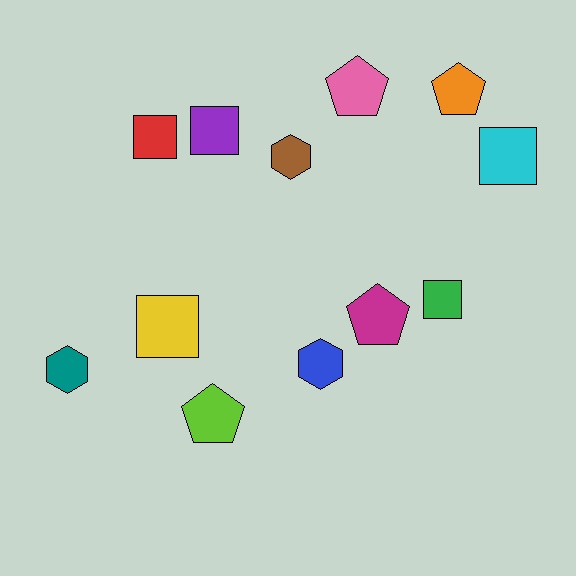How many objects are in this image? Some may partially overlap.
There are 12 objects.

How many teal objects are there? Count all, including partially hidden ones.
There is 1 teal object.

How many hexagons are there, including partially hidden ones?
There are 3 hexagons.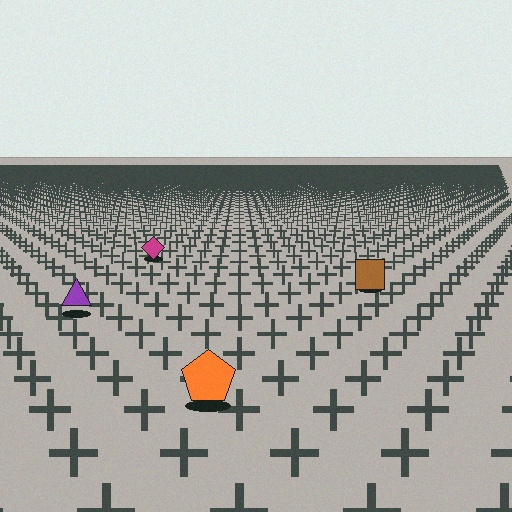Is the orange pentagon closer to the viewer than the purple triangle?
Yes. The orange pentagon is closer — you can tell from the texture gradient: the ground texture is coarser near it.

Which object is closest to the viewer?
The orange pentagon is closest. The texture marks near it are larger and more spread out.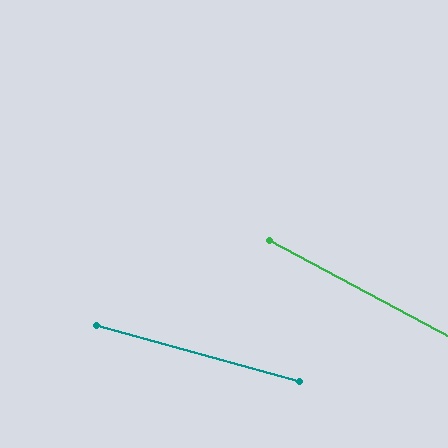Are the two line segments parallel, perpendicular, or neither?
Neither parallel nor perpendicular — they differ by about 13°.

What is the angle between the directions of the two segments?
Approximately 13 degrees.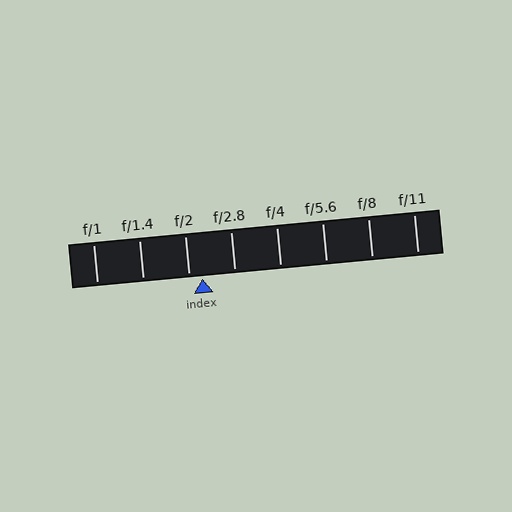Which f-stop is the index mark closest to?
The index mark is closest to f/2.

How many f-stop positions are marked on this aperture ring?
There are 8 f-stop positions marked.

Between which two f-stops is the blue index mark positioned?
The index mark is between f/2 and f/2.8.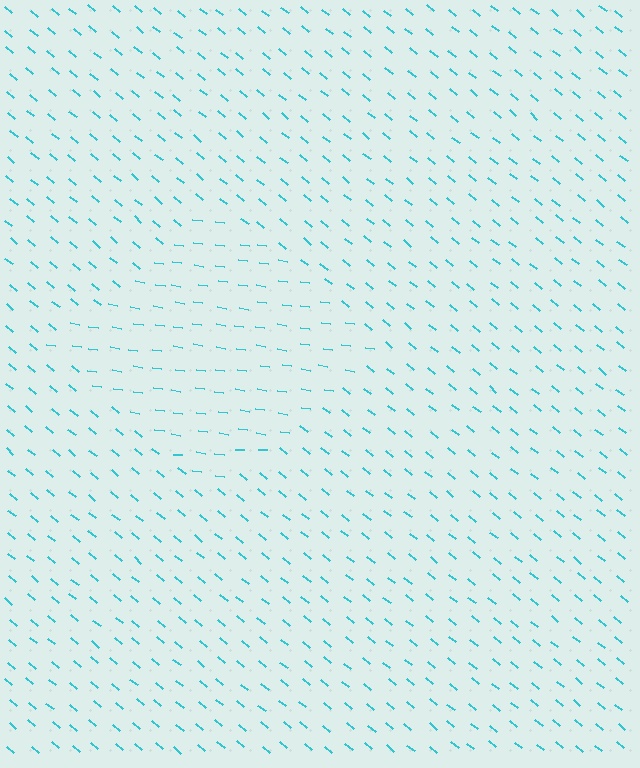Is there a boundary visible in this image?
Yes, there is a texture boundary formed by a change in line orientation.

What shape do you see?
I see a diamond.